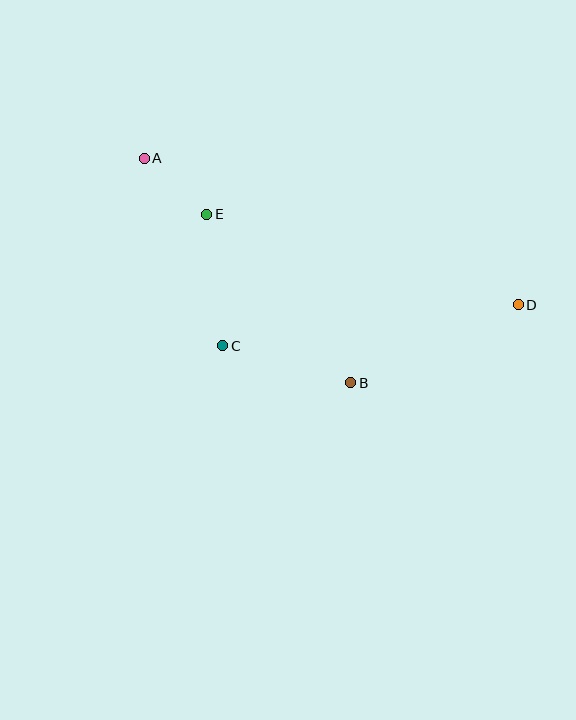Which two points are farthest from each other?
Points A and D are farthest from each other.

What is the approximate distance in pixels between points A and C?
The distance between A and C is approximately 203 pixels.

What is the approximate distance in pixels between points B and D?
The distance between B and D is approximately 185 pixels.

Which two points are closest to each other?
Points A and E are closest to each other.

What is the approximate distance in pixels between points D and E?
The distance between D and E is approximately 325 pixels.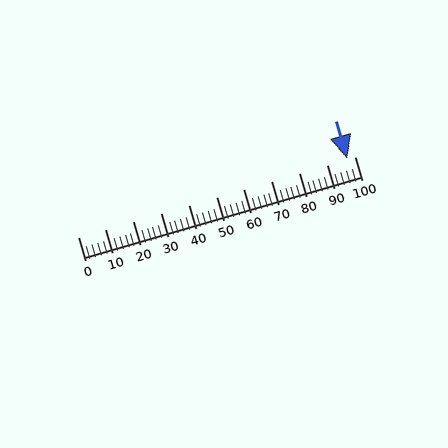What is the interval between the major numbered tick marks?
The major tick marks are spaced 10 units apart.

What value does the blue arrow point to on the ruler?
The blue arrow points to approximately 98.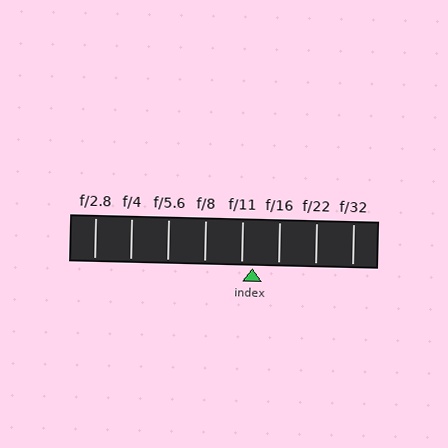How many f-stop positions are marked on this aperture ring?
There are 8 f-stop positions marked.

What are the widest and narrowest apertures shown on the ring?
The widest aperture shown is f/2.8 and the narrowest is f/32.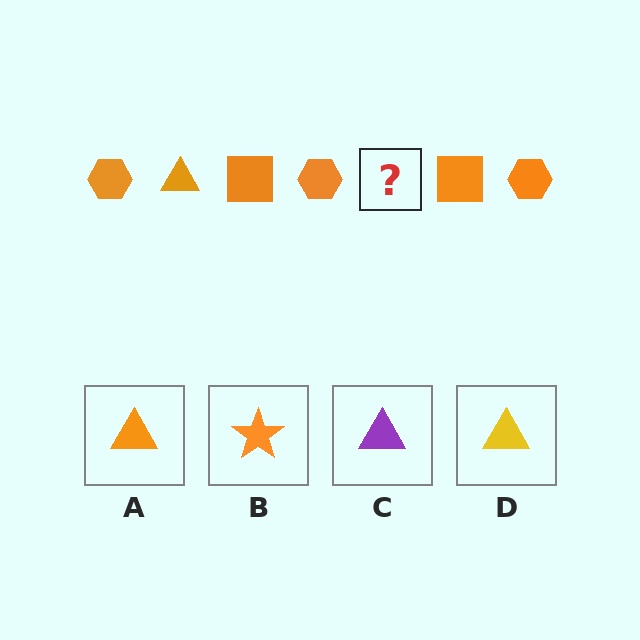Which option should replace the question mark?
Option A.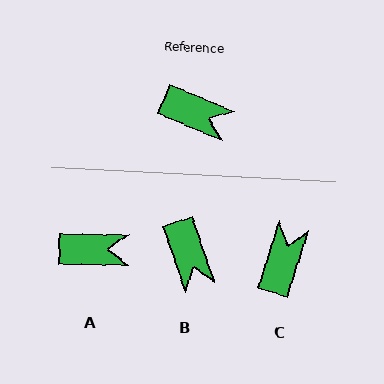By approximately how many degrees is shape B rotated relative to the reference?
Approximately 48 degrees clockwise.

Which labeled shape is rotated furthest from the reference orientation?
C, about 95 degrees away.